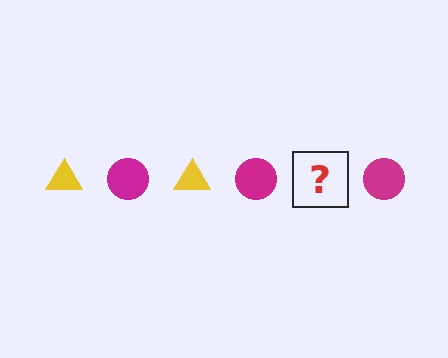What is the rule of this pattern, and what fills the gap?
The rule is that the pattern alternates between yellow triangle and magenta circle. The gap should be filled with a yellow triangle.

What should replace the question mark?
The question mark should be replaced with a yellow triangle.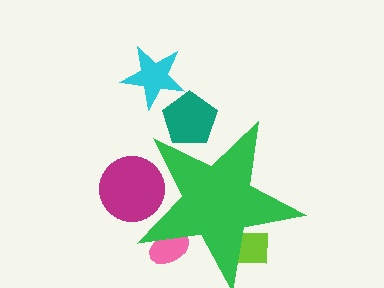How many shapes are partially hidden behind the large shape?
4 shapes are partially hidden.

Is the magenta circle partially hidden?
Yes, the magenta circle is partially hidden behind the green star.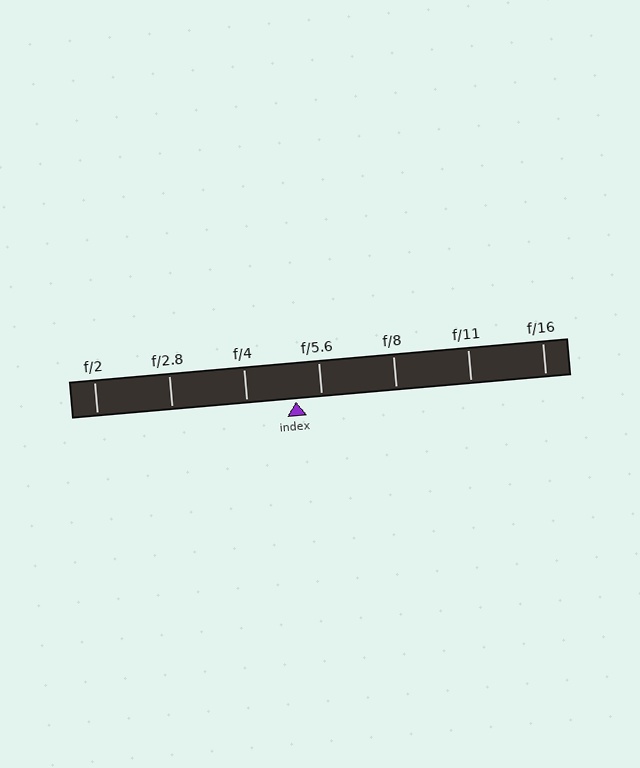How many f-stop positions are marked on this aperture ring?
There are 7 f-stop positions marked.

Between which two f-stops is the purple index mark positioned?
The index mark is between f/4 and f/5.6.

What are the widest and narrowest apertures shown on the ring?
The widest aperture shown is f/2 and the narrowest is f/16.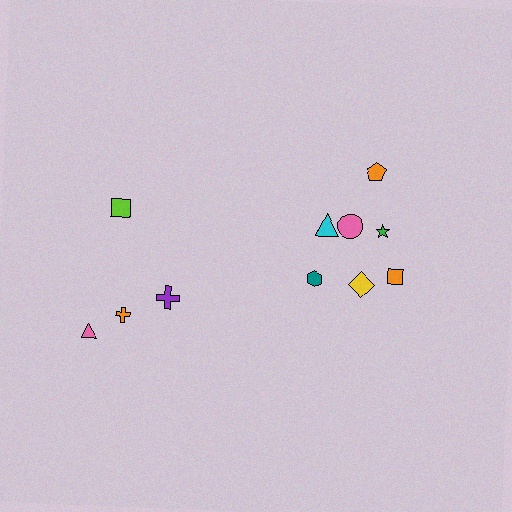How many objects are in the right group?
There are 7 objects.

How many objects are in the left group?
There are 4 objects.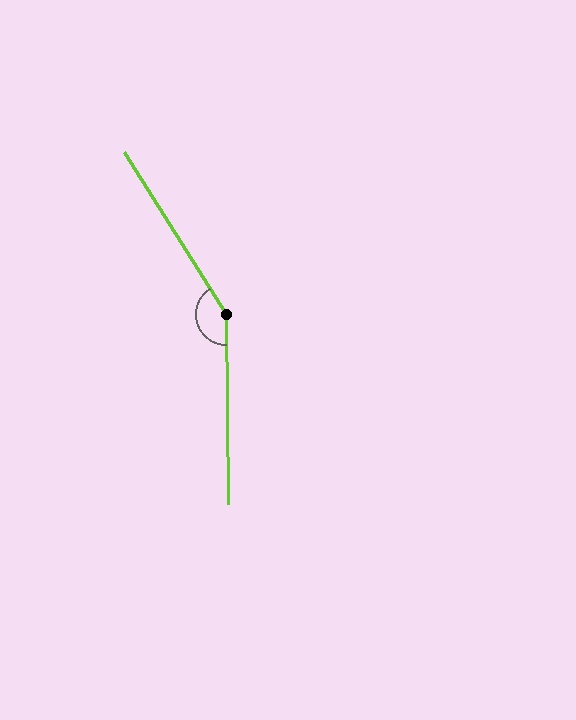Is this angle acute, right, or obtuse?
It is obtuse.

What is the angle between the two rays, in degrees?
Approximately 148 degrees.